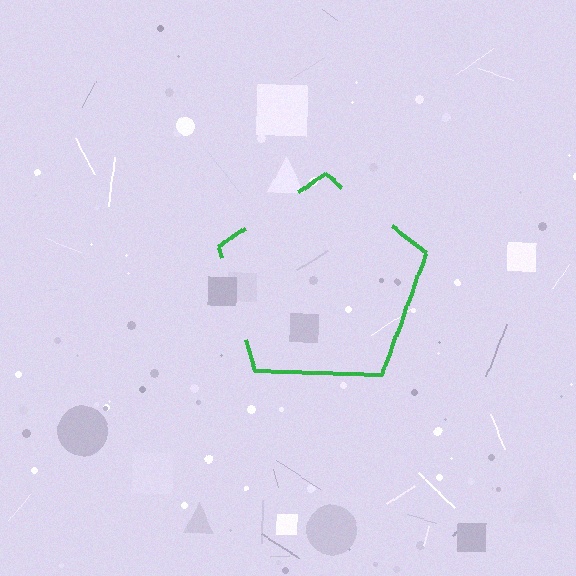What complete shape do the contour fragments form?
The contour fragments form a pentagon.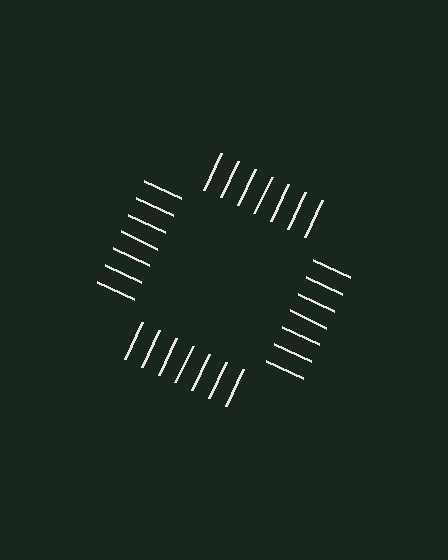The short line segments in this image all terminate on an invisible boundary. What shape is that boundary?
An illusory square — the line segments terminate on its edges but no continuous stroke is drawn.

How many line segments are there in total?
28 — 7 along each of the 4 edges.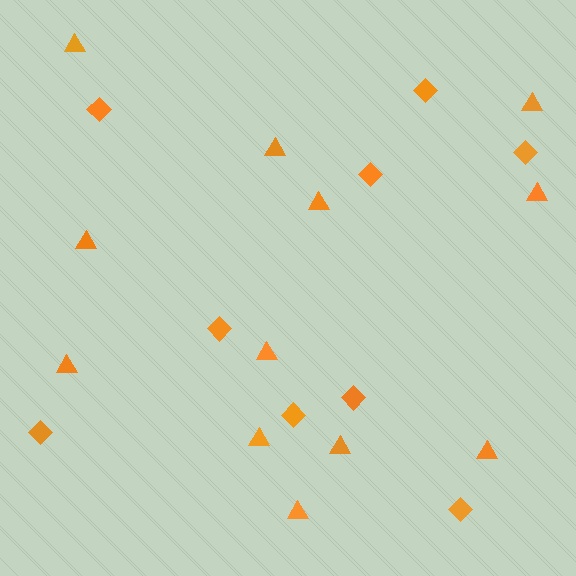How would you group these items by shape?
There are 2 groups: one group of triangles (12) and one group of diamonds (9).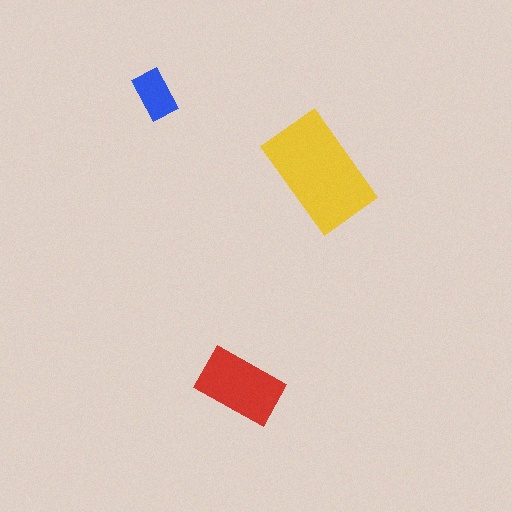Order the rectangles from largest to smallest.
the yellow one, the red one, the blue one.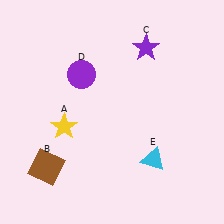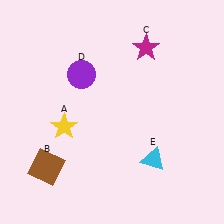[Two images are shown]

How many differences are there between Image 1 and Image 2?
There is 1 difference between the two images.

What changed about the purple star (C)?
In Image 1, C is purple. In Image 2, it changed to magenta.